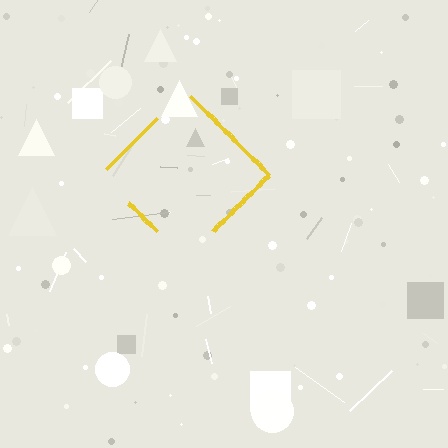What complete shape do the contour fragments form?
The contour fragments form a diamond.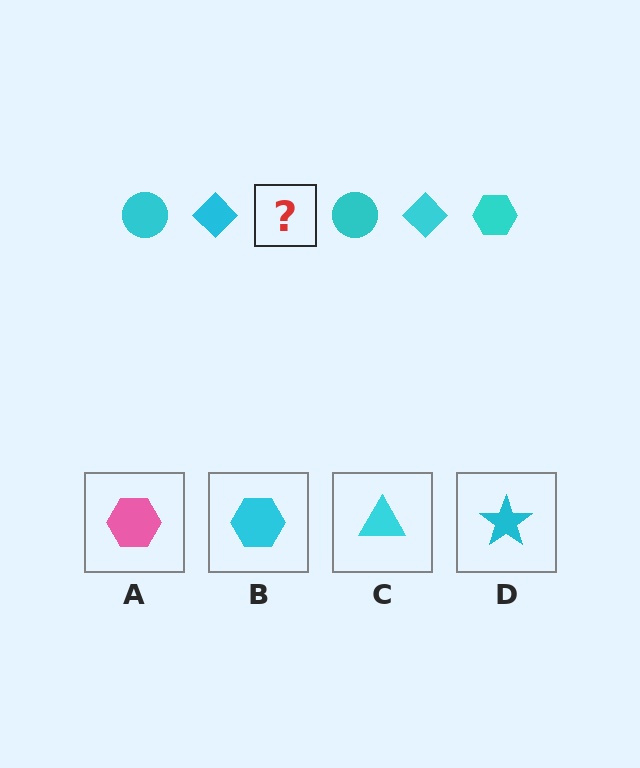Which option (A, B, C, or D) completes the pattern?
B.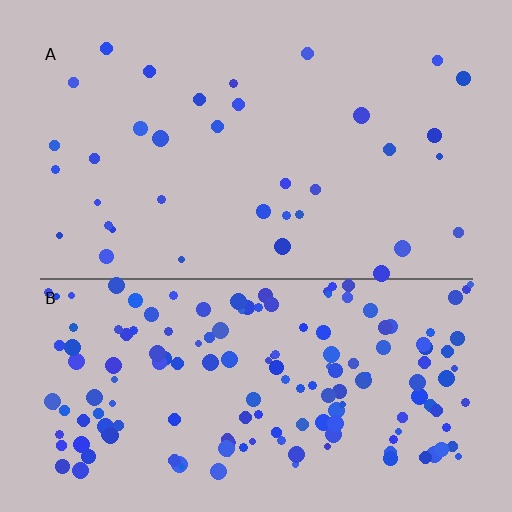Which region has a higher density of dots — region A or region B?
B (the bottom).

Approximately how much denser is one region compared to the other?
Approximately 4.6× — region B over region A.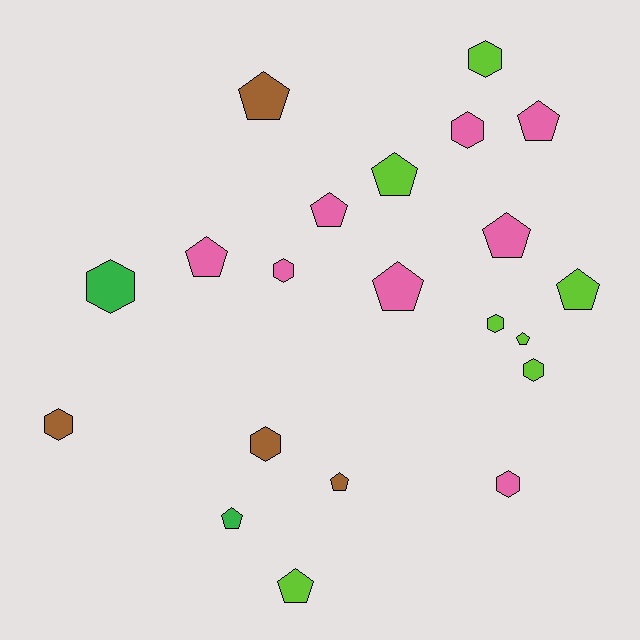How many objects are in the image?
There are 21 objects.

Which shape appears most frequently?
Pentagon, with 12 objects.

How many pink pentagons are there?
There are 5 pink pentagons.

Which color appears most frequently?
Pink, with 8 objects.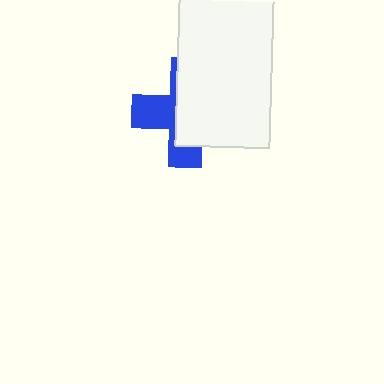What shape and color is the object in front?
The object in front is a white rectangle.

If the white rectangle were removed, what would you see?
You would see the complete blue cross.